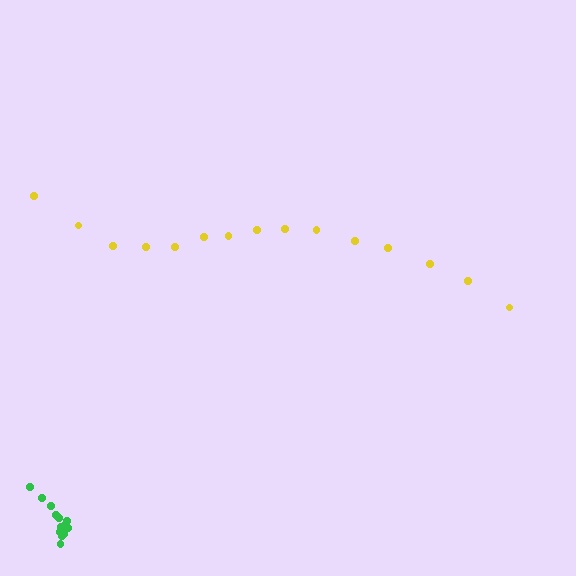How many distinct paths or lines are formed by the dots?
There are 2 distinct paths.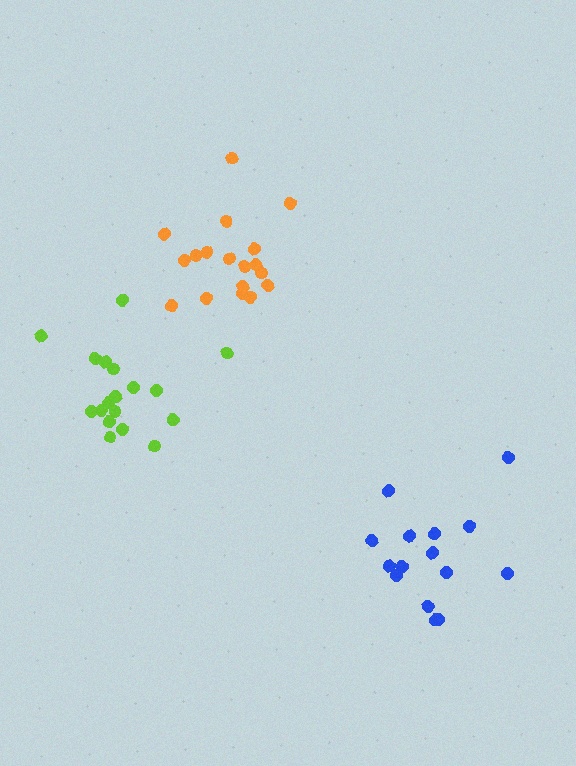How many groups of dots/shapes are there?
There are 3 groups.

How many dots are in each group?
Group 1: 18 dots, Group 2: 15 dots, Group 3: 18 dots (51 total).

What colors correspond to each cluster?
The clusters are colored: lime, blue, orange.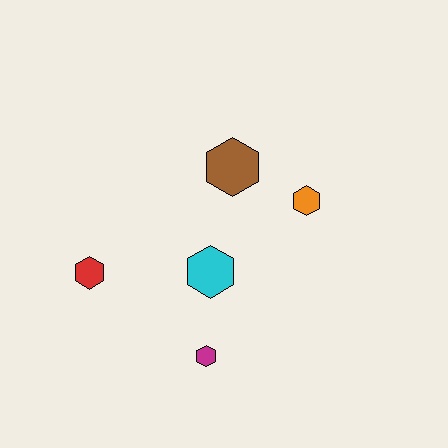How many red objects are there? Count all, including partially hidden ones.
There is 1 red object.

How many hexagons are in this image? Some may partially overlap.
There are 5 hexagons.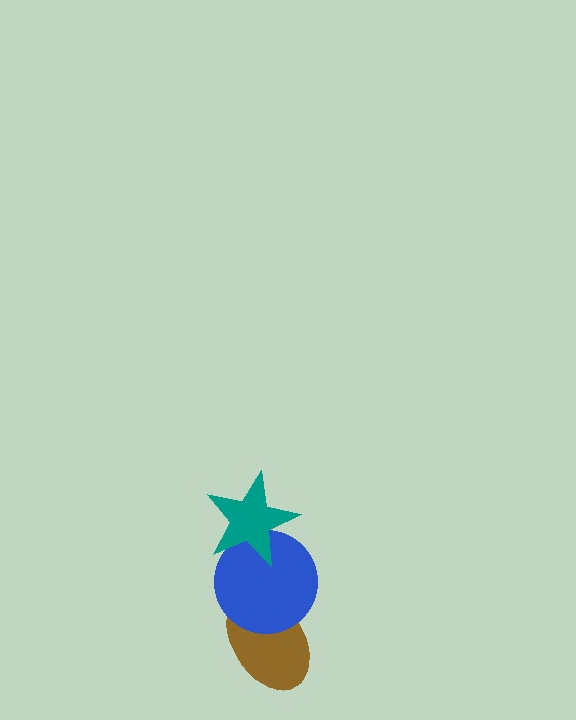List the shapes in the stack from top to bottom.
From top to bottom: the teal star, the blue circle, the brown ellipse.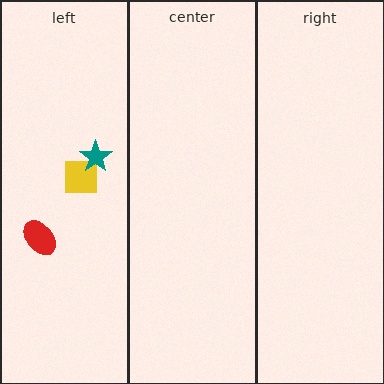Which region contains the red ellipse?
The left region.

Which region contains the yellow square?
The left region.